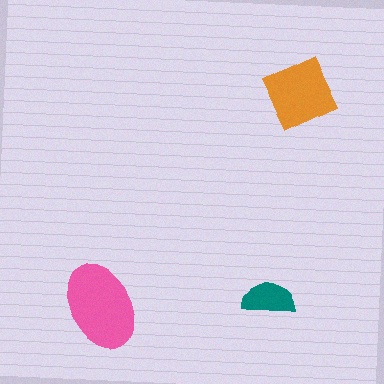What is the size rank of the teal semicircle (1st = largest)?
3rd.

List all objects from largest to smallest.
The pink ellipse, the orange diamond, the teal semicircle.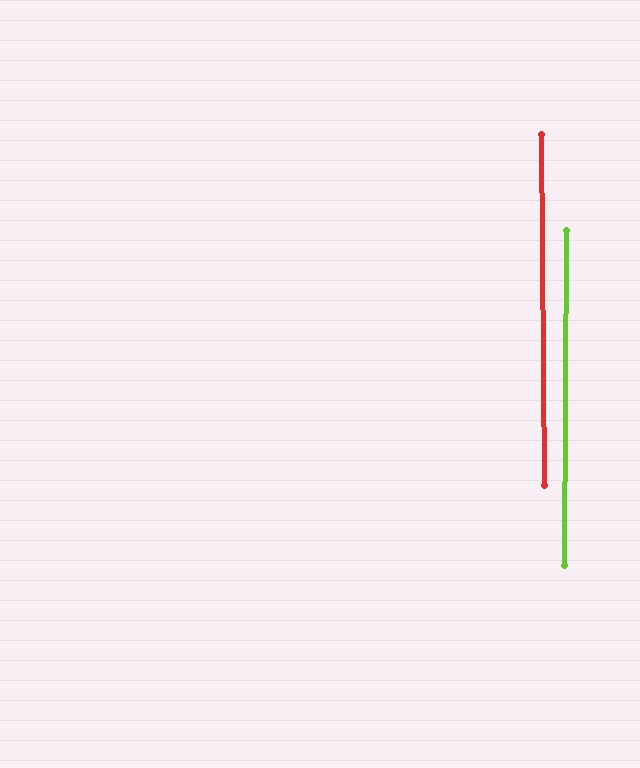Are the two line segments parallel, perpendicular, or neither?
Parallel — their directions differ by only 0.7°.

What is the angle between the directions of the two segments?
Approximately 1 degree.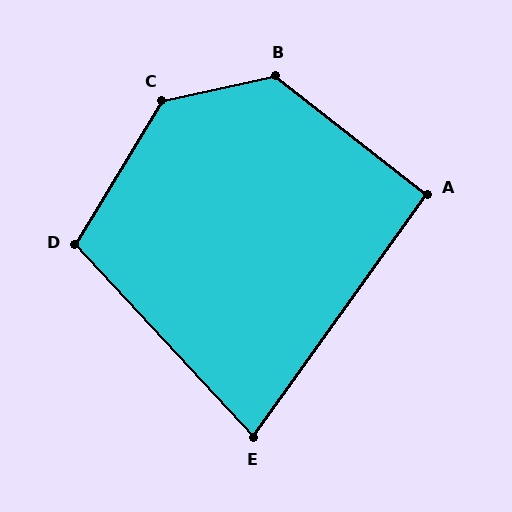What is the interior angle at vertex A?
Approximately 93 degrees (approximately right).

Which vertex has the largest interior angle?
C, at approximately 134 degrees.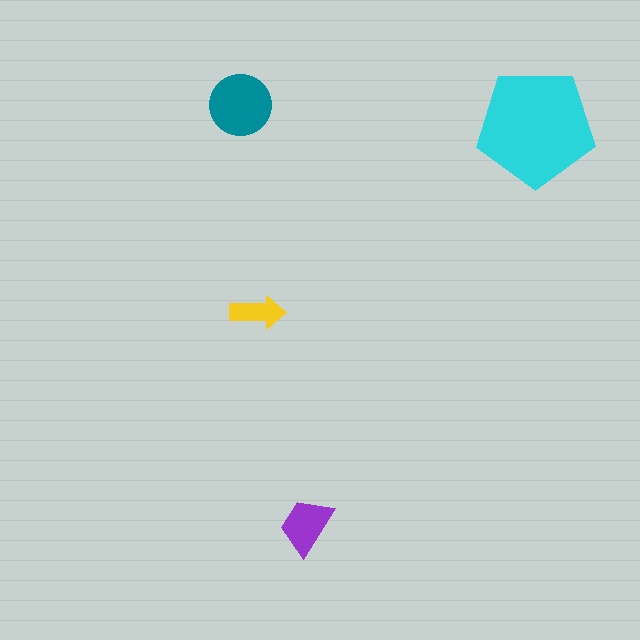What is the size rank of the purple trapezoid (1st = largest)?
3rd.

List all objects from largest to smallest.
The cyan pentagon, the teal circle, the purple trapezoid, the yellow arrow.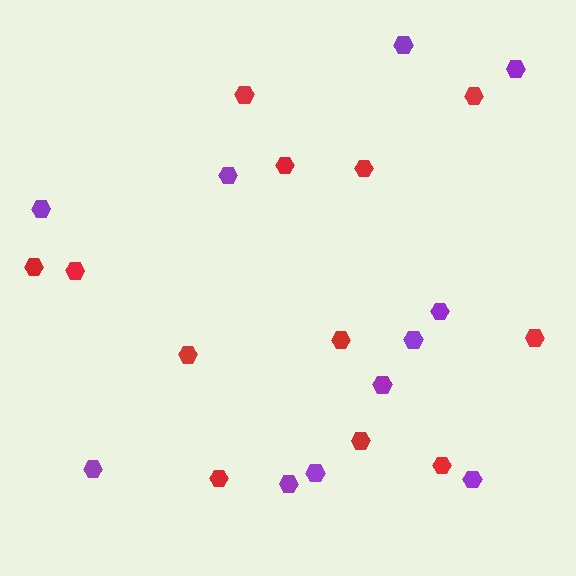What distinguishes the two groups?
There are 2 groups: one group of red hexagons (12) and one group of purple hexagons (11).